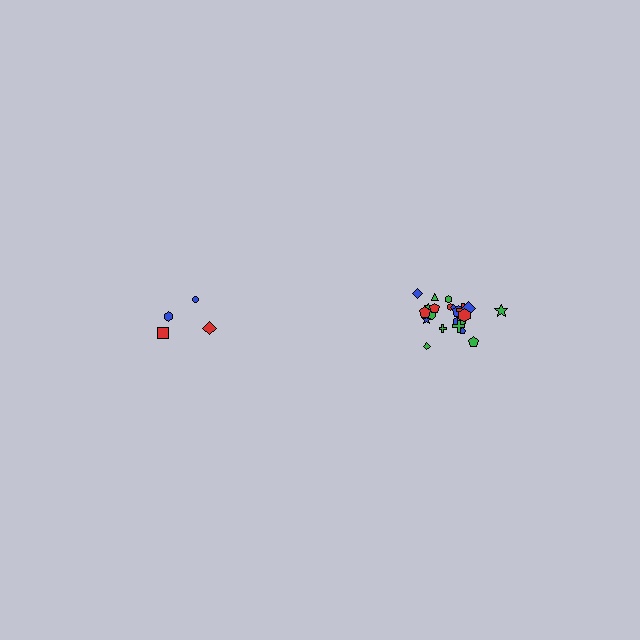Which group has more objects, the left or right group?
The right group.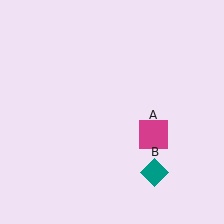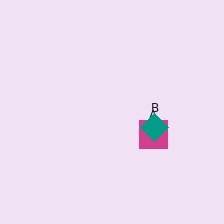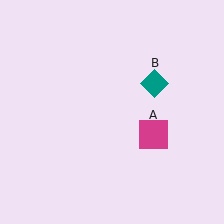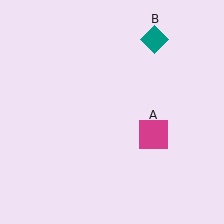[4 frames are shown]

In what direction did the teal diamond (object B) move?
The teal diamond (object B) moved up.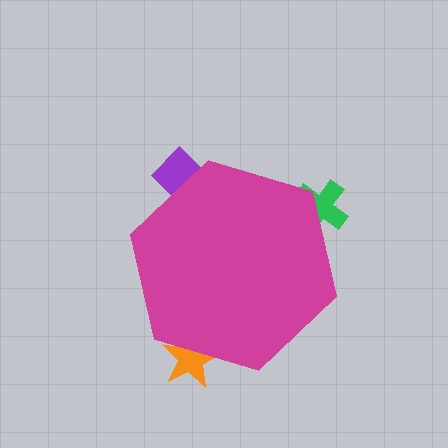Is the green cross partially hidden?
Yes, the green cross is partially hidden behind the magenta hexagon.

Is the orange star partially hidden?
Yes, the orange star is partially hidden behind the magenta hexagon.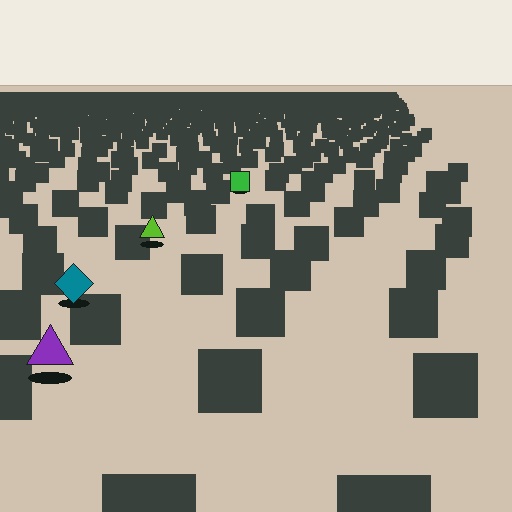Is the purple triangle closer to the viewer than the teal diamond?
Yes. The purple triangle is closer — you can tell from the texture gradient: the ground texture is coarser near it.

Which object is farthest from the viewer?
The green square is farthest from the viewer. It appears smaller and the ground texture around it is denser.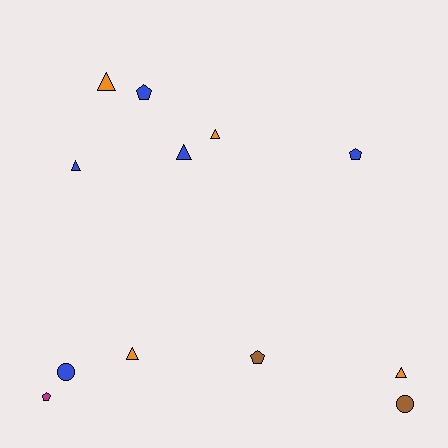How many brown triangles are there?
There are no brown triangles.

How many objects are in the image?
There are 12 objects.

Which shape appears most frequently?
Triangle, with 6 objects.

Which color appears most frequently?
Blue, with 5 objects.